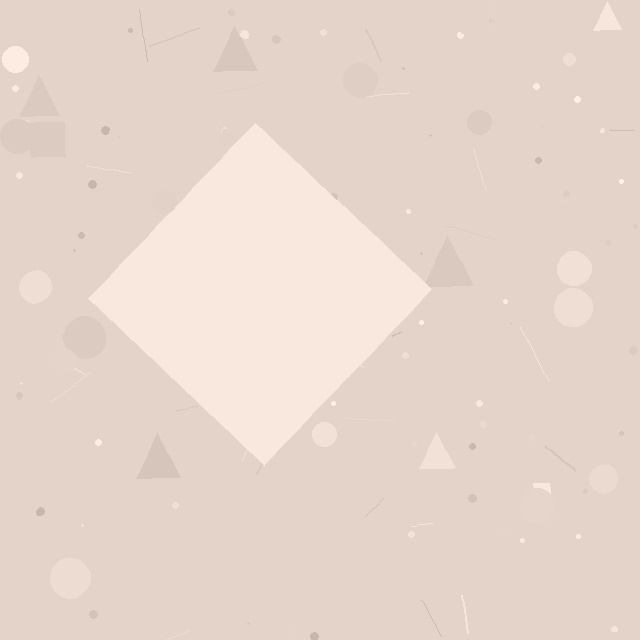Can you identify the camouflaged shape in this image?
The camouflaged shape is a diamond.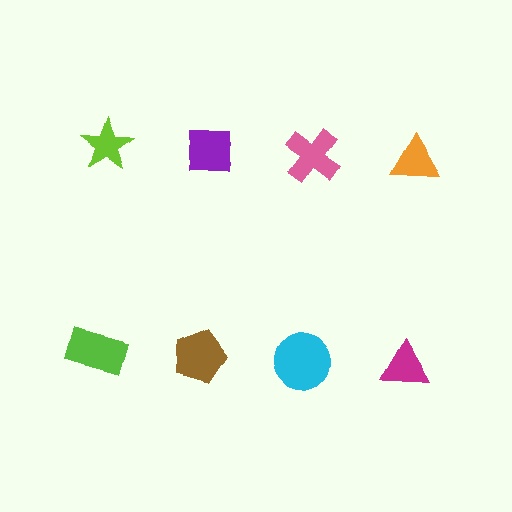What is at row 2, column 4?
A magenta triangle.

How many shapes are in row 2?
4 shapes.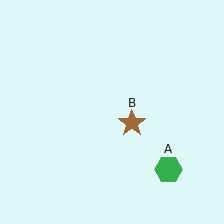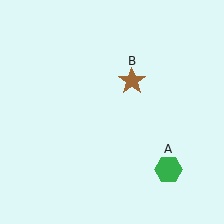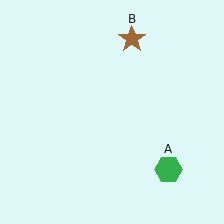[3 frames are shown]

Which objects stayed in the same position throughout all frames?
Green hexagon (object A) remained stationary.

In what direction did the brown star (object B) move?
The brown star (object B) moved up.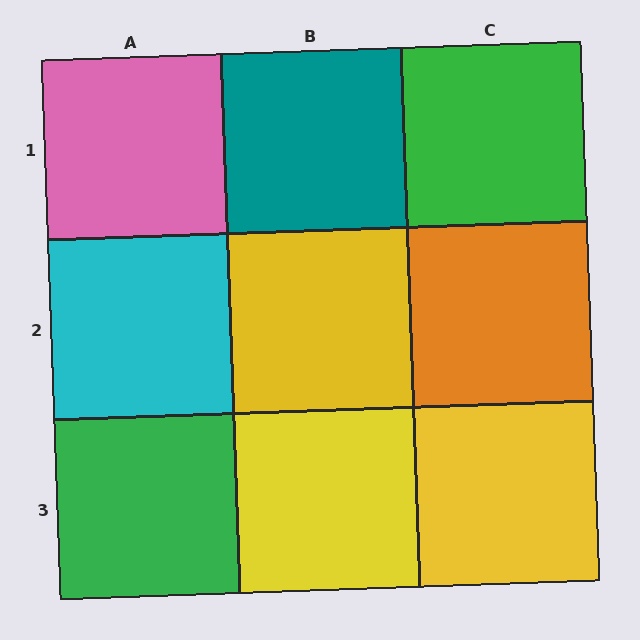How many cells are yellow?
3 cells are yellow.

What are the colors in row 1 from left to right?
Pink, teal, green.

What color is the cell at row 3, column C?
Yellow.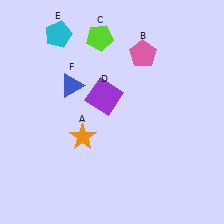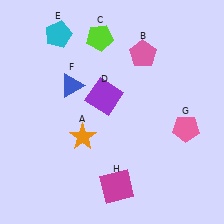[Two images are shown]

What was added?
A pink pentagon (G), a magenta square (H) were added in Image 2.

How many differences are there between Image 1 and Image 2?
There are 2 differences between the two images.